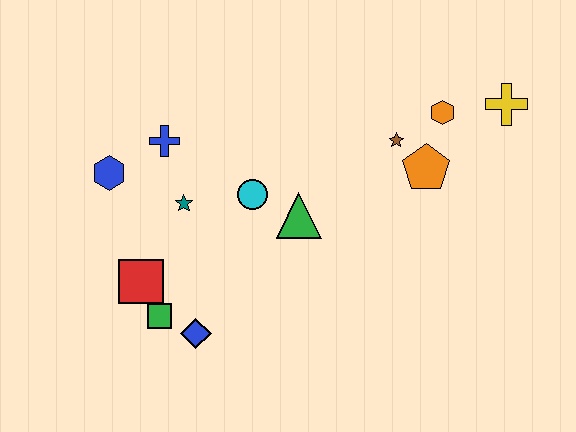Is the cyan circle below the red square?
No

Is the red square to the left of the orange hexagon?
Yes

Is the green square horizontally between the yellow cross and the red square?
Yes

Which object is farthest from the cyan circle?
The yellow cross is farthest from the cyan circle.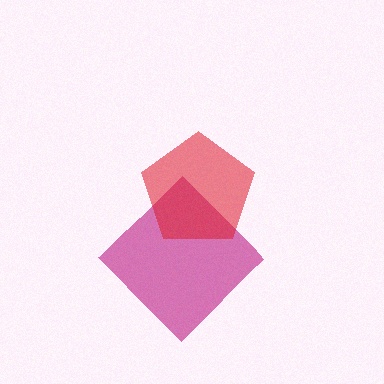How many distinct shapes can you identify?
There are 2 distinct shapes: a magenta diamond, a red pentagon.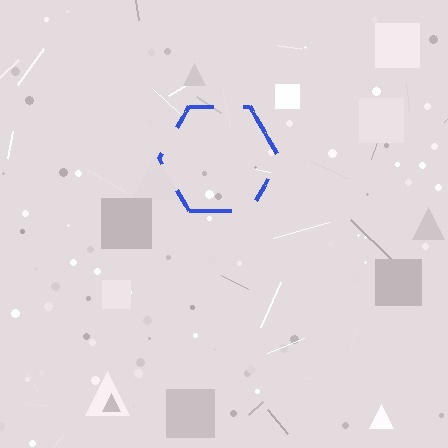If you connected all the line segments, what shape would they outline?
They would outline a hexagon.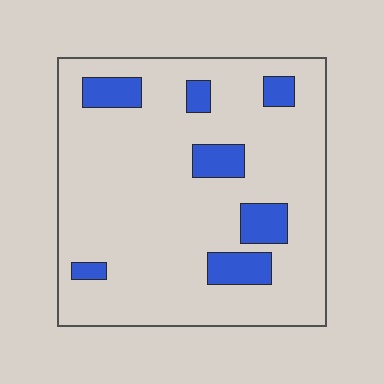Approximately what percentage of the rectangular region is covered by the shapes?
Approximately 15%.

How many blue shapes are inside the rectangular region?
7.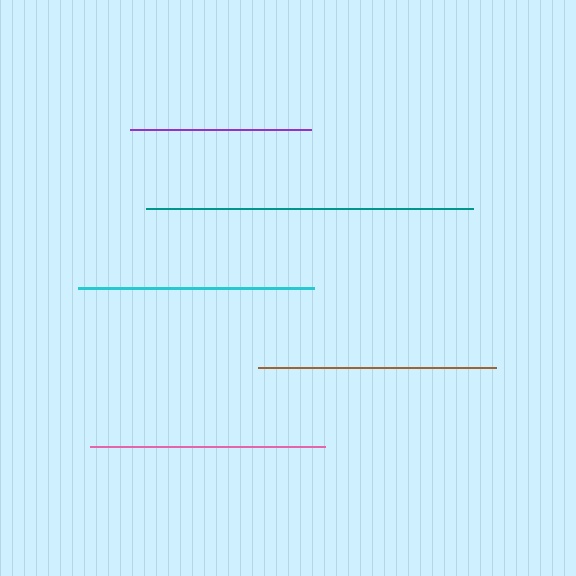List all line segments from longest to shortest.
From longest to shortest: teal, brown, cyan, pink, purple.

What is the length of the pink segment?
The pink segment is approximately 235 pixels long.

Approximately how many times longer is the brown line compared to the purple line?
The brown line is approximately 1.3 times the length of the purple line.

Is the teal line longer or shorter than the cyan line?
The teal line is longer than the cyan line.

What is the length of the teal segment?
The teal segment is approximately 327 pixels long.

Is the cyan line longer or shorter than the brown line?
The brown line is longer than the cyan line.